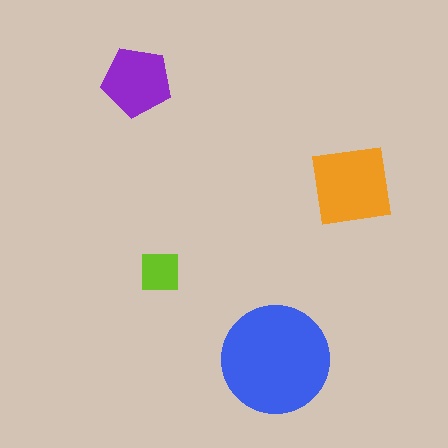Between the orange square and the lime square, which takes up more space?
The orange square.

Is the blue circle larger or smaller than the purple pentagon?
Larger.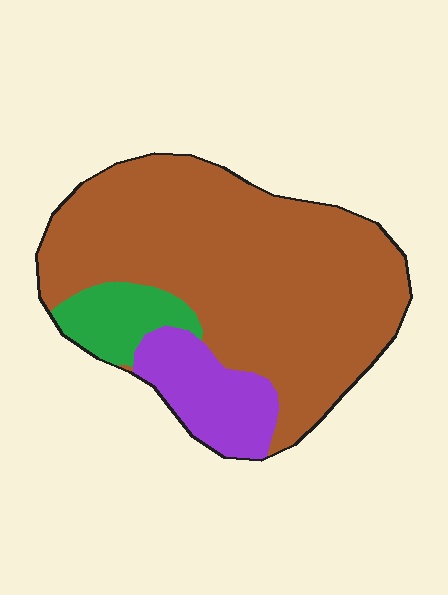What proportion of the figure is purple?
Purple covers around 15% of the figure.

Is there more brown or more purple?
Brown.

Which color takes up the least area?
Green, at roughly 10%.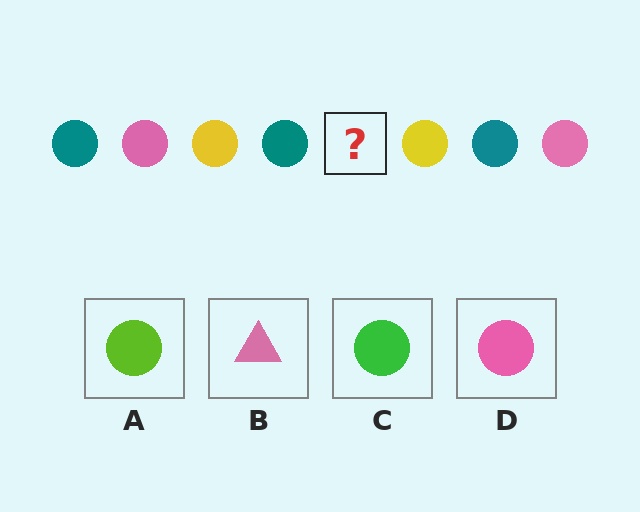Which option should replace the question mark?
Option D.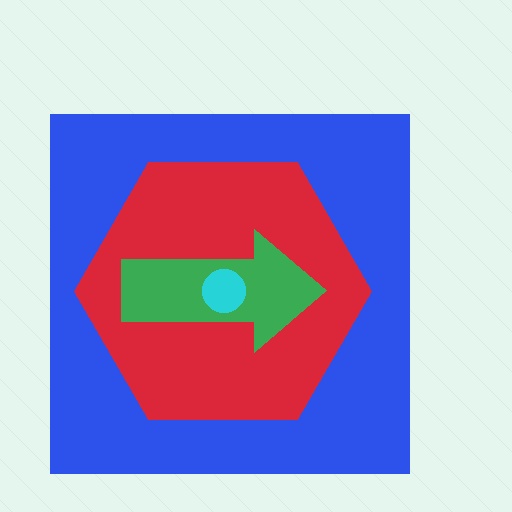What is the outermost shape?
The blue square.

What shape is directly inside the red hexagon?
The green arrow.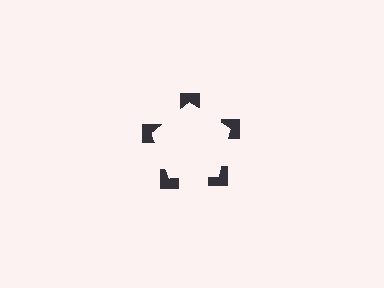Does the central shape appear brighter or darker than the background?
It typically appears slightly brighter than the background, even though no actual brightness change is drawn.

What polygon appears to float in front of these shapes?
An illusory pentagon — its edges are inferred from the aligned wedge cuts in the notched squares, not physically drawn.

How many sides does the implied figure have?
5 sides.